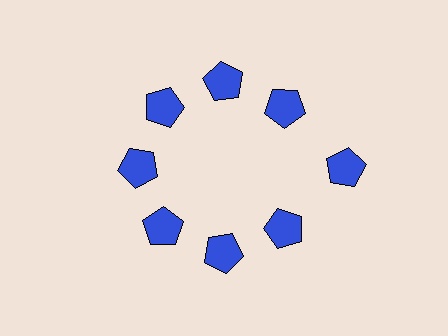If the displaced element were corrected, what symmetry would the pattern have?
It would have 8-fold rotational symmetry — the pattern would map onto itself every 45 degrees.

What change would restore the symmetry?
The symmetry would be restored by moving it inward, back onto the ring so that all 8 pentagons sit at equal angles and equal distance from the center.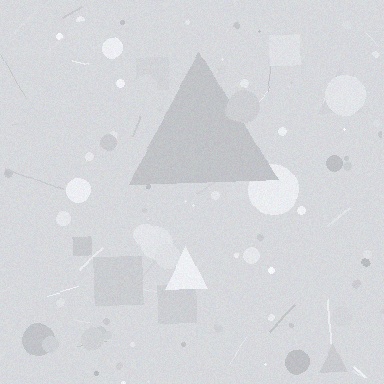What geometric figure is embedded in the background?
A triangle is embedded in the background.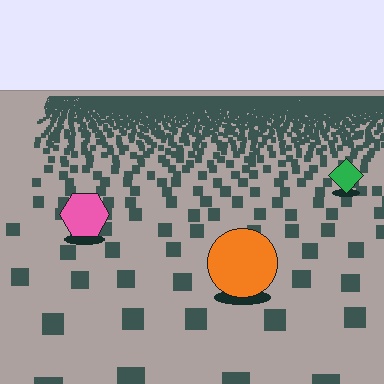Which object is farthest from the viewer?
The green diamond is farthest from the viewer. It appears smaller and the ground texture around it is denser.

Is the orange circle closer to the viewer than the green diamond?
Yes. The orange circle is closer — you can tell from the texture gradient: the ground texture is coarser near it.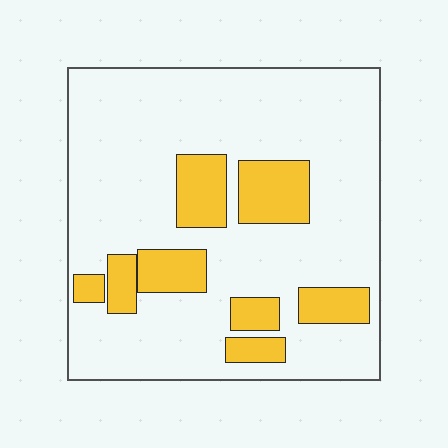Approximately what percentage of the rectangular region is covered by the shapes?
Approximately 20%.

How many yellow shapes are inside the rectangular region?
8.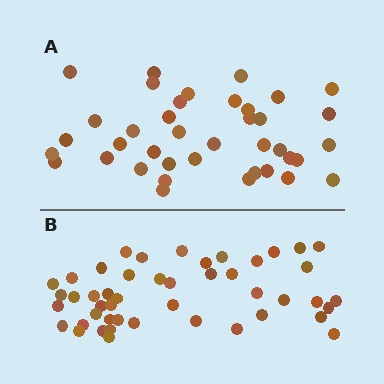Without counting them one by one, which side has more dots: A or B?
Region B (the bottom region) has more dots.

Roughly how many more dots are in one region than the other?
Region B has roughly 8 or so more dots than region A.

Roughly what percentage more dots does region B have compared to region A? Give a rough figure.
About 20% more.